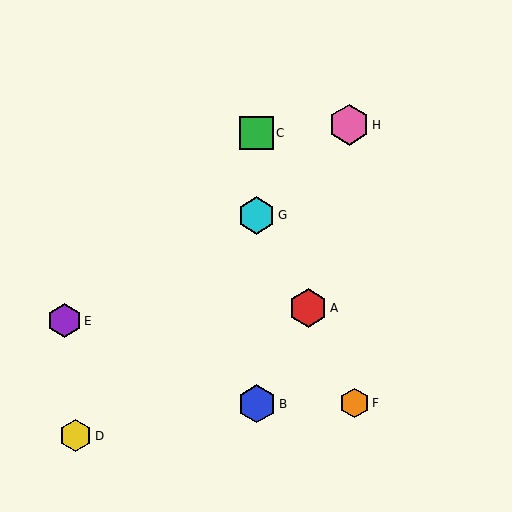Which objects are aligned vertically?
Objects B, C, G are aligned vertically.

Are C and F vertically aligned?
No, C is at x≈257 and F is at x≈355.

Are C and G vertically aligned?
Yes, both are at x≈257.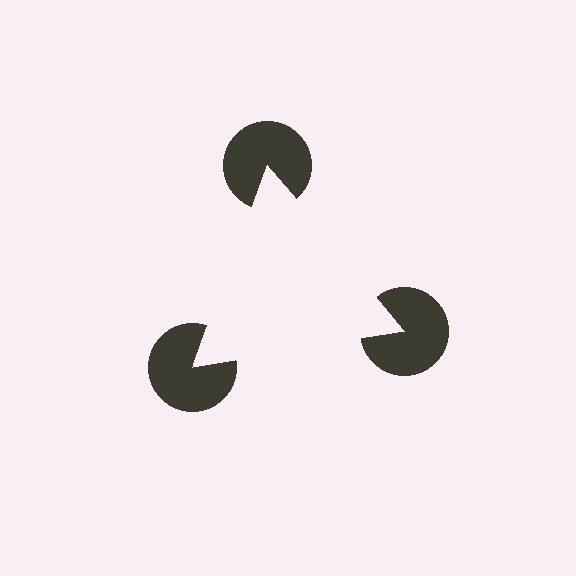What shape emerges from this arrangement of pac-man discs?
An illusory triangle — its edges are inferred from the aligned wedge cuts in the pac-man discs, not physically drawn.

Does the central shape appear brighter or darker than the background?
It typically appears slightly brighter than the background, even though no actual brightness change is drawn.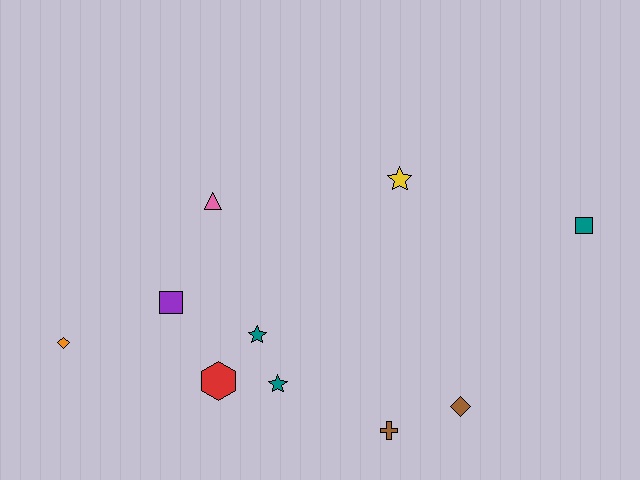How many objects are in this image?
There are 10 objects.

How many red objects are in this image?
There is 1 red object.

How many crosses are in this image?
There is 1 cross.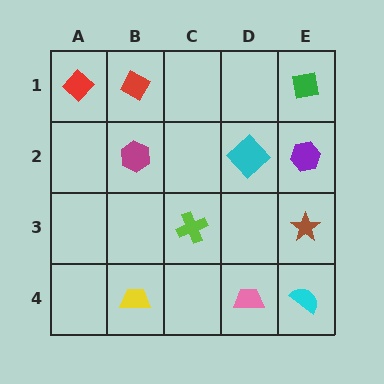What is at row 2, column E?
A purple hexagon.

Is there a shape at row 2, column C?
No, that cell is empty.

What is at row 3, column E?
A brown star.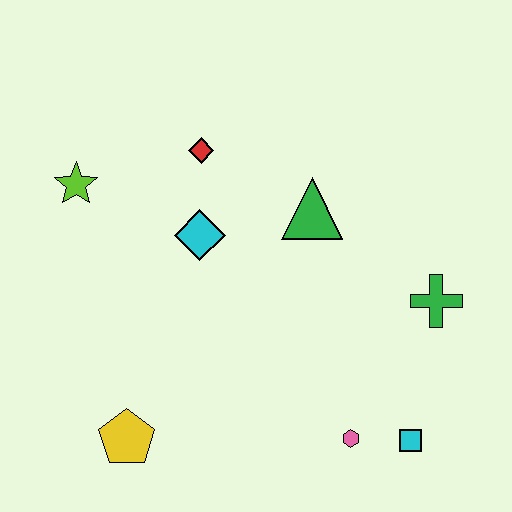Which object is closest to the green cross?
The cyan square is closest to the green cross.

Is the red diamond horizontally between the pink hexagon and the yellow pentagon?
Yes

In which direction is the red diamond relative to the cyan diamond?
The red diamond is above the cyan diamond.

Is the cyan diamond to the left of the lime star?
No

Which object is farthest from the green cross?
The lime star is farthest from the green cross.